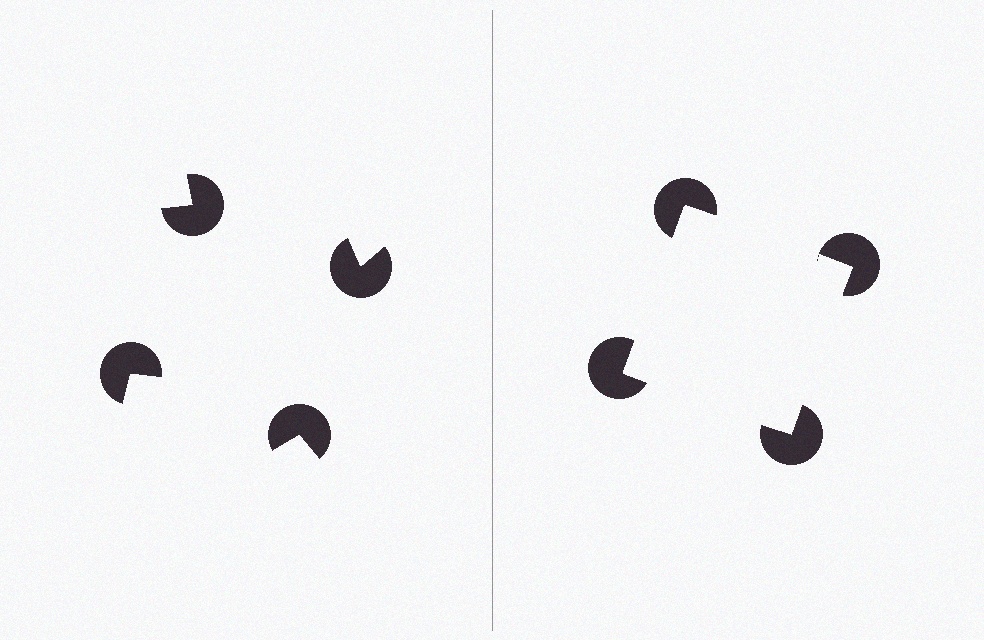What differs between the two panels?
The pac-man discs are positioned identically on both sides; only the wedge orientations differ. On the right they align to a square; on the left they are misaligned.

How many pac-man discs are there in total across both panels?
8 — 4 on each side.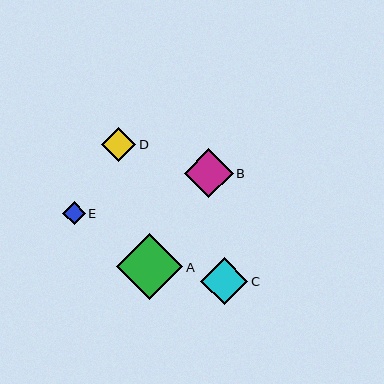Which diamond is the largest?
Diamond A is the largest with a size of approximately 66 pixels.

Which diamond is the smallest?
Diamond E is the smallest with a size of approximately 23 pixels.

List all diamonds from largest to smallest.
From largest to smallest: A, B, C, D, E.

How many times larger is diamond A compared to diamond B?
Diamond A is approximately 1.3 times the size of diamond B.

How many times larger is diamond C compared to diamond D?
Diamond C is approximately 1.4 times the size of diamond D.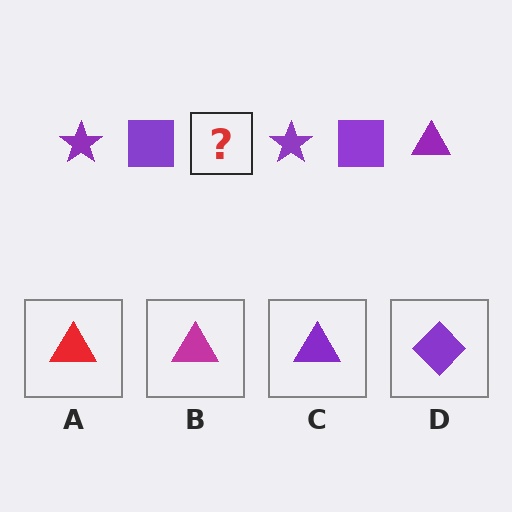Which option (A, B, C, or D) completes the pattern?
C.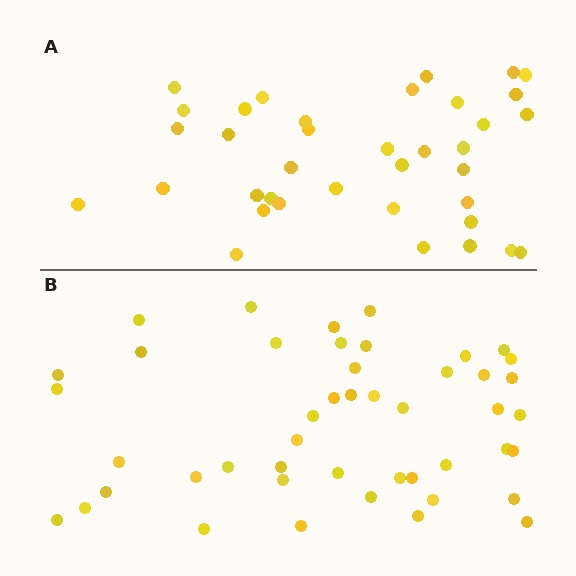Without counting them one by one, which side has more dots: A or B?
Region B (the bottom region) has more dots.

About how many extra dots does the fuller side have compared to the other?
Region B has roughly 8 or so more dots than region A.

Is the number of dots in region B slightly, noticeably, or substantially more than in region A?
Region B has only slightly more — the two regions are fairly close. The ratio is roughly 1.2 to 1.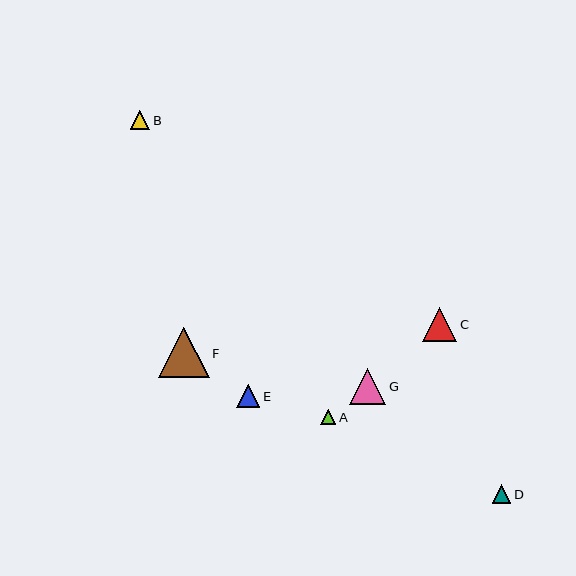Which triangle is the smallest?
Triangle A is the smallest with a size of approximately 15 pixels.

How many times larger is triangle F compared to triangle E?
Triangle F is approximately 2.2 times the size of triangle E.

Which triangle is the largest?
Triangle F is the largest with a size of approximately 51 pixels.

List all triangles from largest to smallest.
From largest to smallest: F, G, C, E, B, D, A.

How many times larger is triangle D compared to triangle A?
Triangle D is approximately 1.2 times the size of triangle A.